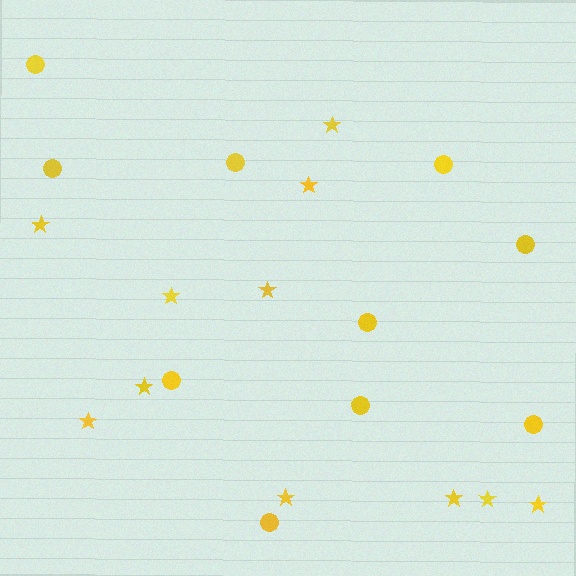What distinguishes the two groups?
There are 2 groups: one group of stars (11) and one group of circles (10).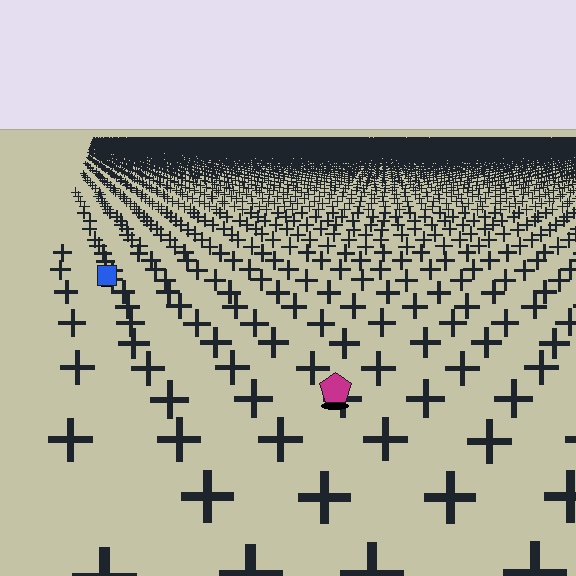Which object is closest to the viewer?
The magenta pentagon is closest. The texture marks near it are larger and more spread out.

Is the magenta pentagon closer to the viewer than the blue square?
Yes. The magenta pentagon is closer — you can tell from the texture gradient: the ground texture is coarser near it.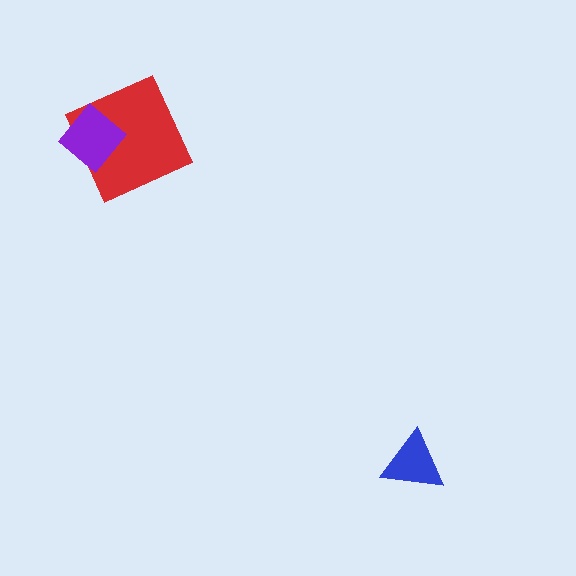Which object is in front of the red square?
The purple diamond is in front of the red square.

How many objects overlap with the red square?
1 object overlaps with the red square.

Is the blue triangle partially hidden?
No, no other shape covers it.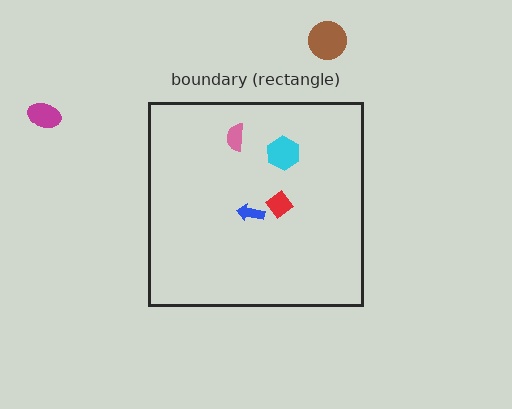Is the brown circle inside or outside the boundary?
Outside.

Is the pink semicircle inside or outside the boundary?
Inside.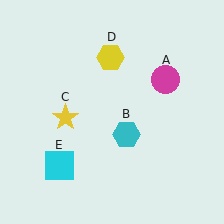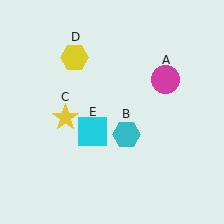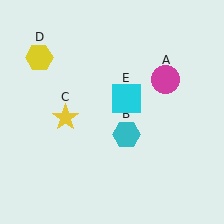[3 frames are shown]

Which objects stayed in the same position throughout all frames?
Magenta circle (object A) and cyan hexagon (object B) and yellow star (object C) remained stationary.